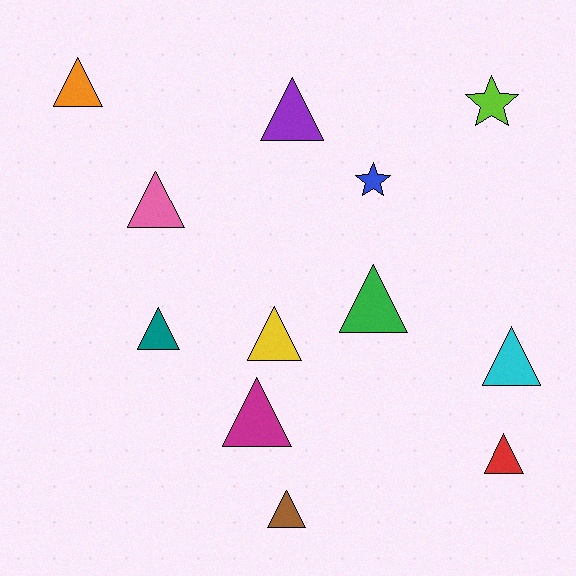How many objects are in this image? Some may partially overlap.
There are 12 objects.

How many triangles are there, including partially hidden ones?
There are 10 triangles.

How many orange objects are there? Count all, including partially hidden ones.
There is 1 orange object.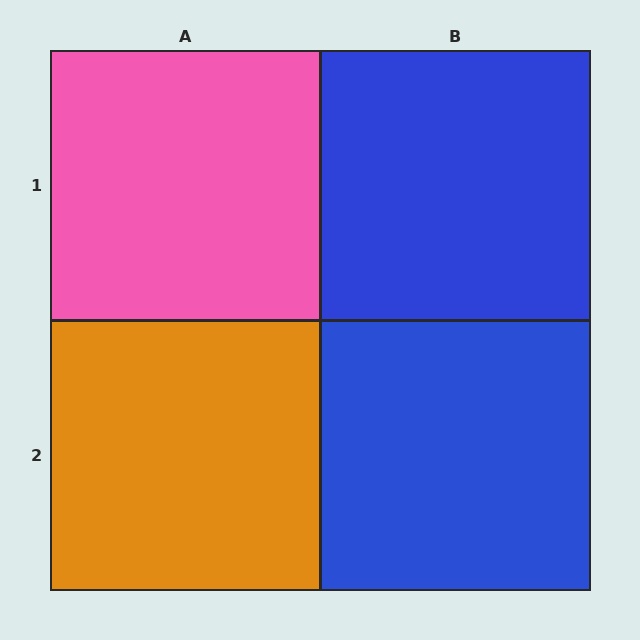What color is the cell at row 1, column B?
Blue.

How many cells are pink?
1 cell is pink.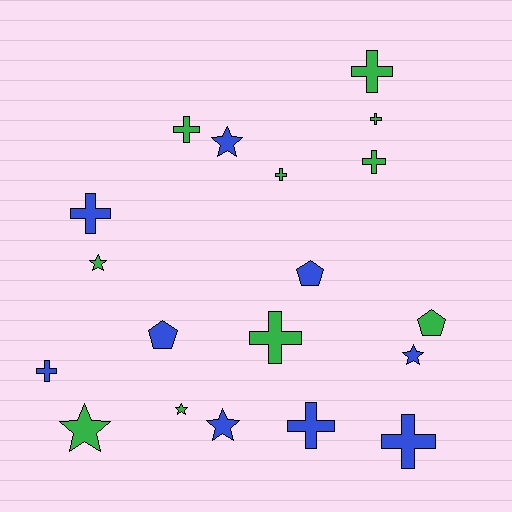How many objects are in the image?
There are 19 objects.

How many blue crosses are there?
There are 4 blue crosses.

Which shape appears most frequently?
Cross, with 10 objects.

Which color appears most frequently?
Green, with 10 objects.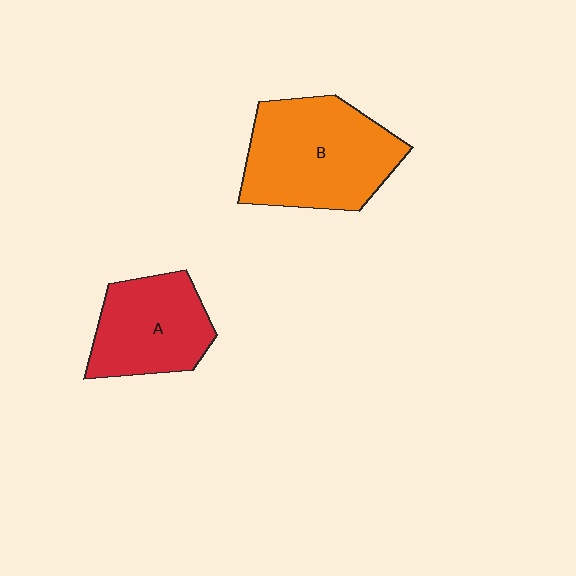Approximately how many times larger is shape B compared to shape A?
Approximately 1.4 times.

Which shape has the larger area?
Shape B (orange).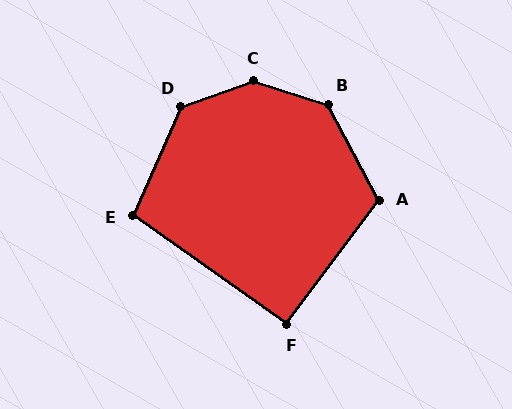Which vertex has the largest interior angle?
C, at approximately 143 degrees.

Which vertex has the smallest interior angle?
F, at approximately 92 degrees.